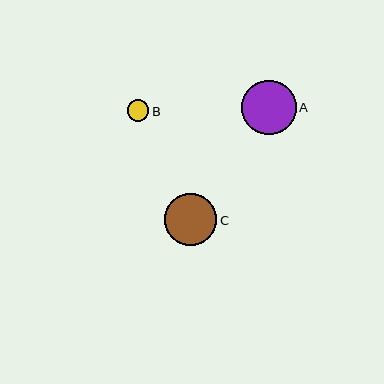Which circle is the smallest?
Circle B is the smallest with a size of approximately 22 pixels.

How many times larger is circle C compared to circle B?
Circle C is approximately 2.4 times the size of circle B.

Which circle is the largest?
Circle A is the largest with a size of approximately 54 pixels.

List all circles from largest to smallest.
From largest to smallest: A, C, B.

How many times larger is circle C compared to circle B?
Circle C is approximately 2.4 times the size of circle B.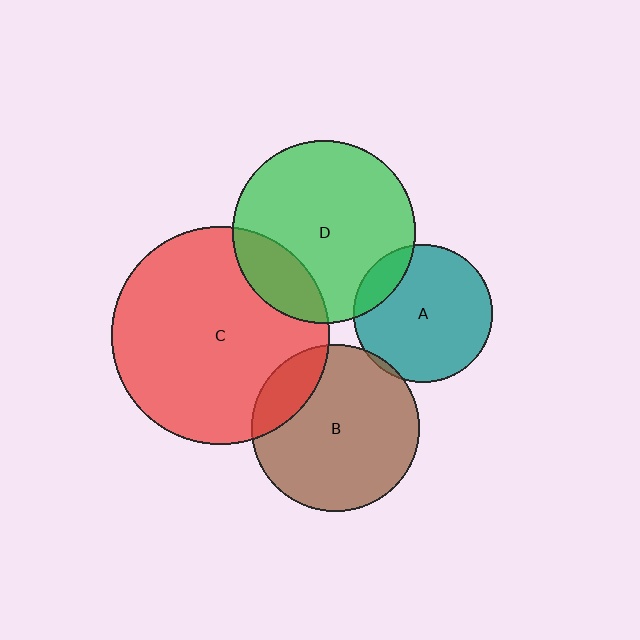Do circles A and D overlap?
Yes.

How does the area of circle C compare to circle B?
Approximately 1.7 times.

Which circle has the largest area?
Circle C (red).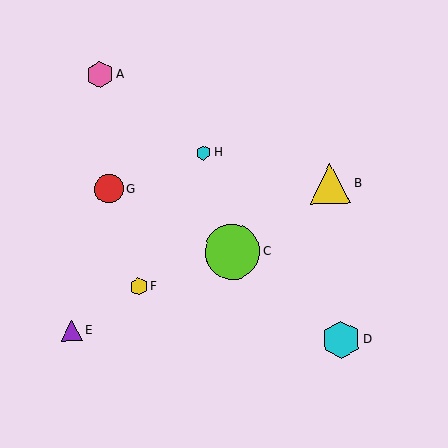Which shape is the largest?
The lime circle (labeled C) is the largest.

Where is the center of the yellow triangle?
The center of the yellow triangle is at (331, 184).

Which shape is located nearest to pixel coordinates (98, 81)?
The pink hexagon (labeled A) at (100, 75) is nearest to that location.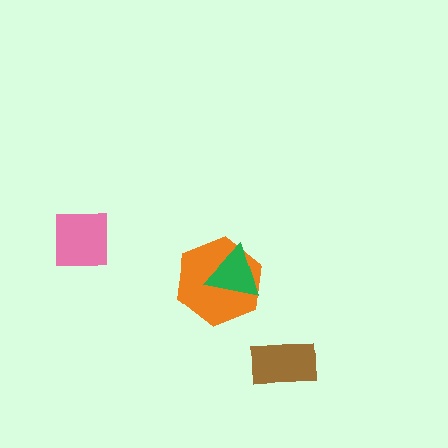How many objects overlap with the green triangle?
1 object overlaps with the green triangle.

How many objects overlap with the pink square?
0 objects overlap with the pink square.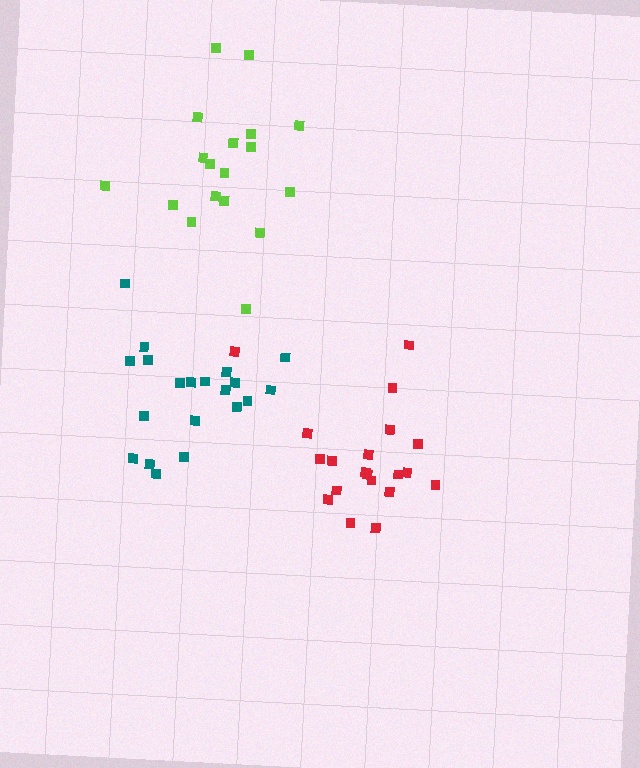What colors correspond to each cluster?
The clusters are colored: lime, red, teal.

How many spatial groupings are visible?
There are 3 spatial groupings.